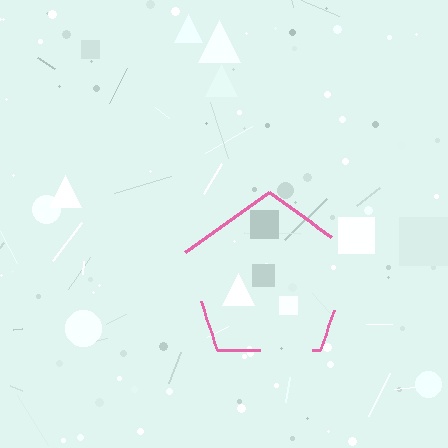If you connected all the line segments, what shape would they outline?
They would outline a pentagon.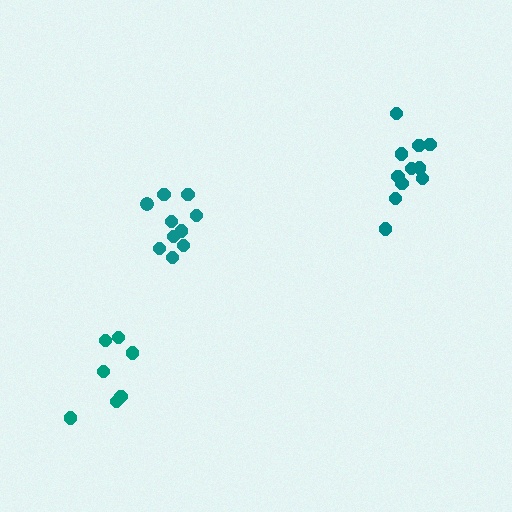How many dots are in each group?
Group 1: 11 dots, Group 2: 7 dots, Group 3: 10 dots (28 total).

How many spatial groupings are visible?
There are 3 spatial groupings.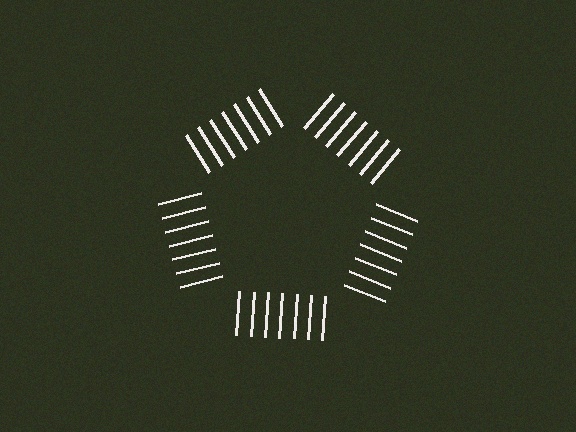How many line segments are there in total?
35 — 7 along each of the 5 edges.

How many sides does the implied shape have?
5 sides — the line-ends trace a pentagon.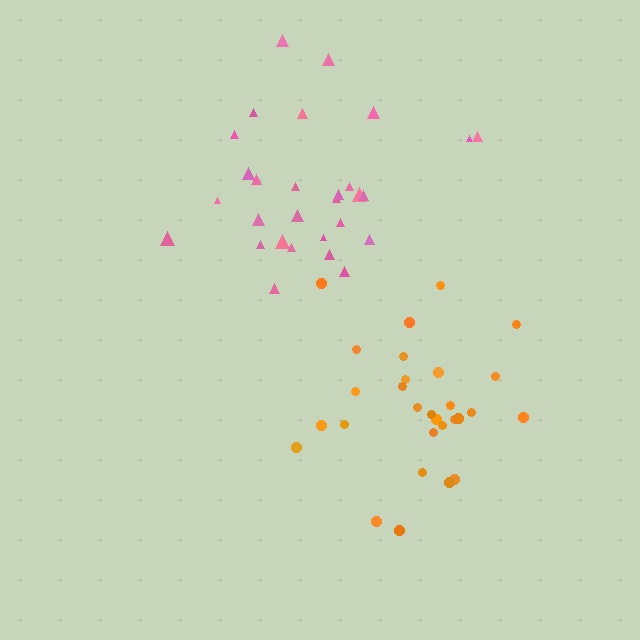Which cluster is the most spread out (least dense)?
Pink.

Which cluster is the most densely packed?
Orange.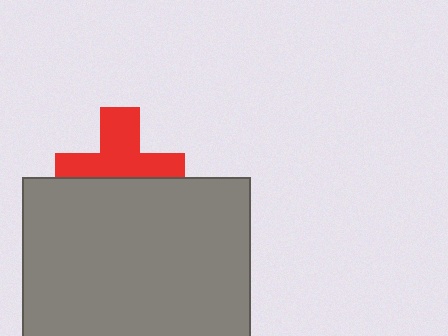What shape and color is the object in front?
The object in front is a gray rectangle.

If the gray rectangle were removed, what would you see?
You would see the complete red cross.